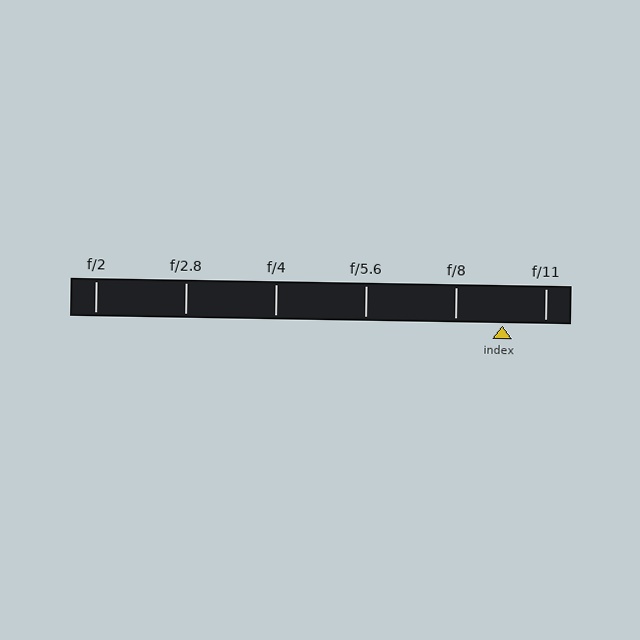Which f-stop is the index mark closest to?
The index mark is closest to f/11.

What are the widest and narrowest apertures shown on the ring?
The widest aperture shown is f/2 and the narrowest is f/11.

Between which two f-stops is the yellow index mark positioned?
The index mark is between f/8 and f/11.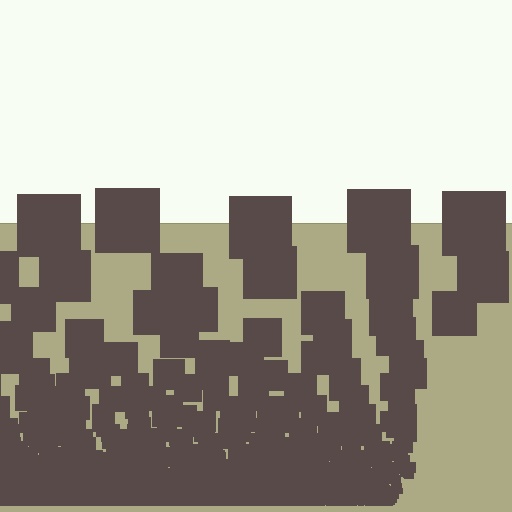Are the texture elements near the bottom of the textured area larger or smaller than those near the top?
Smaller. The gradient is inverted — elements near the bottom are smaller and denser.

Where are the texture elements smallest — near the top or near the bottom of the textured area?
Near the bottom.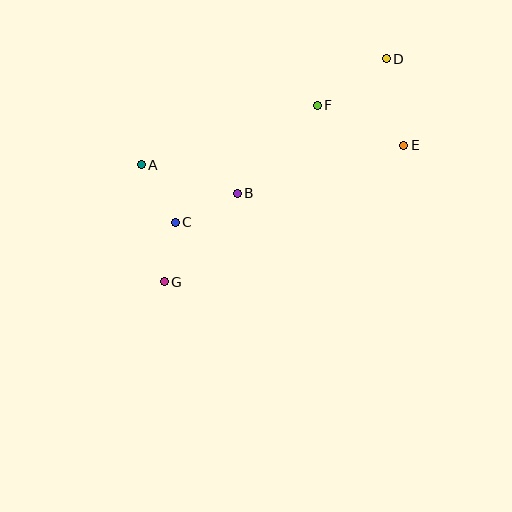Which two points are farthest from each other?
Points D and G are farthest from each other.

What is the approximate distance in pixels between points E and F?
The distance between E and F is approximately 95 pixels.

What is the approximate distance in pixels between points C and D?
The distance between C and D is approximately 267 pixels.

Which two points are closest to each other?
Points C and G are closest to each other.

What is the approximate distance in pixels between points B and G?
The distance between B and G is approximately 115 pixels.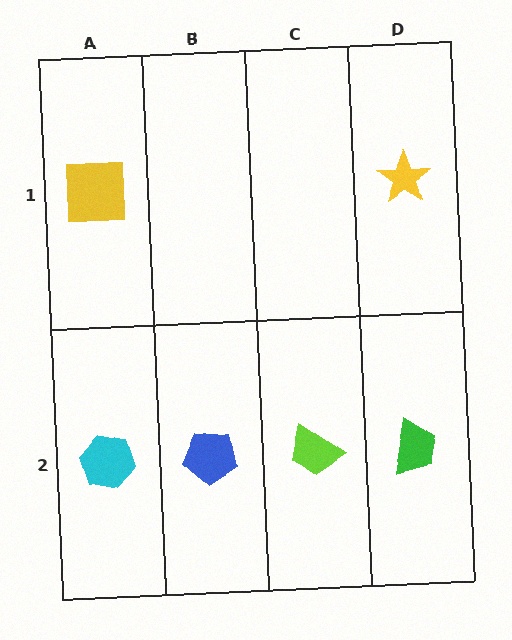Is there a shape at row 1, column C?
No, that cell is empty.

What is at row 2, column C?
A lime trapezoid.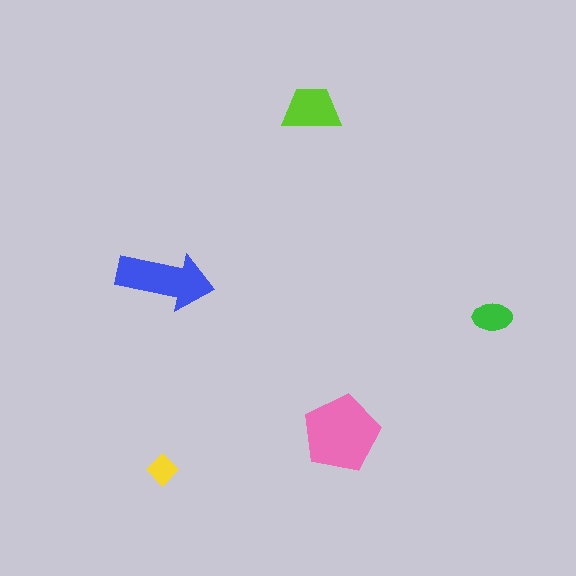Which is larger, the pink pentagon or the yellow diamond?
The pink pentagon.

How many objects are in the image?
There are 5 objects in the image.